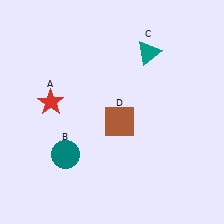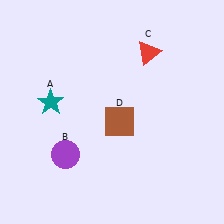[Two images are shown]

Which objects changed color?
A changed from red to teal. B changed from teal to purple. C changed from teal to red.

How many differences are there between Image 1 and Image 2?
There are 3 differences between the two images.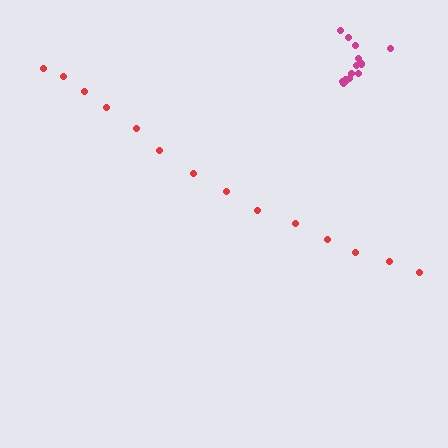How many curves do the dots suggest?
There are 2 distinct paths.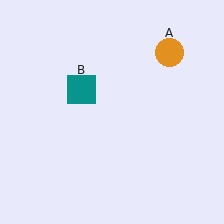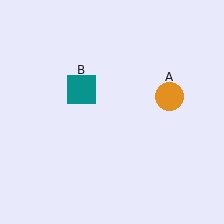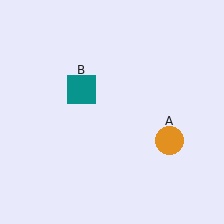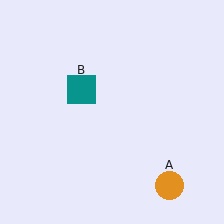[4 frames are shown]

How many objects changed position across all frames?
1 object changed position: orange circle (object A).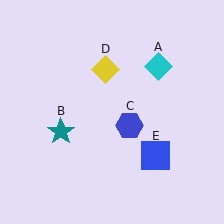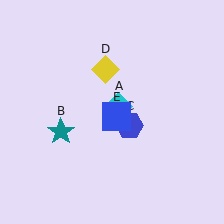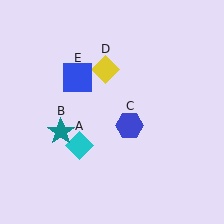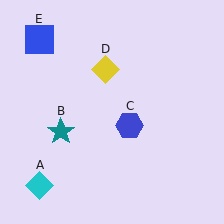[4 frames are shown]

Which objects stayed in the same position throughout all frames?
Teal star (object B) and blue hexagon (object C) and yellow diamond (object D) remained stationary.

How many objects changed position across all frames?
2 objects changed position: cyan diamond (object A), blue square (object E).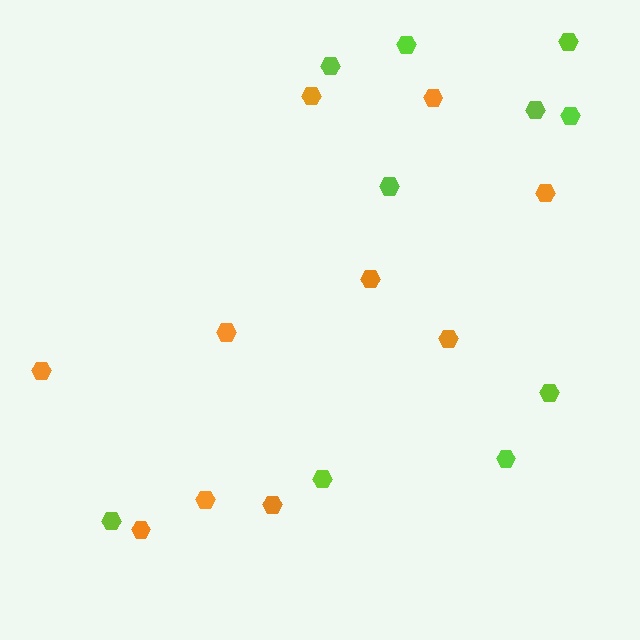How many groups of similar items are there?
There are 2 groups: one group of lime hexagons (10) and one group of orange hexagons (10).